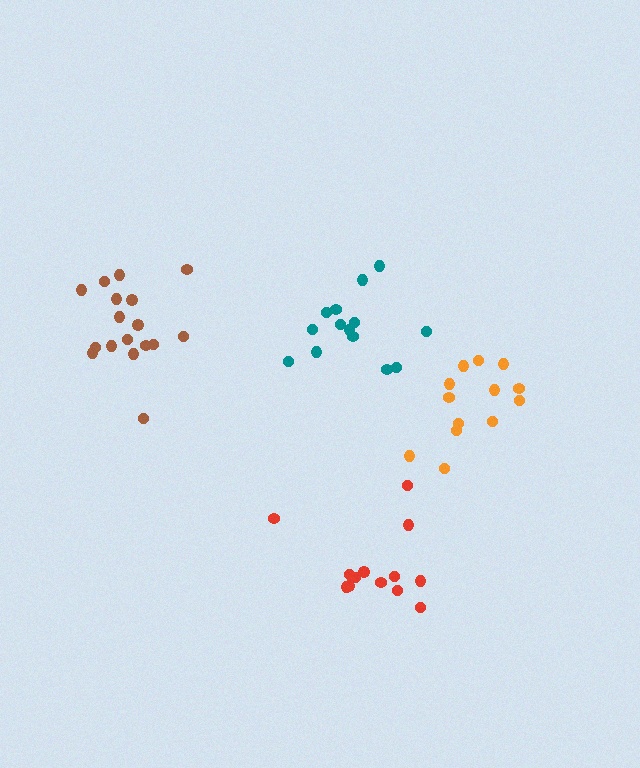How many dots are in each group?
Group 1: 14 dots, Group 2: 13 dots, Group 3: 17 dots, Group 4: 13 dots (57 total).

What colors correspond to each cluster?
The clusters are colored: teal, red, brown, orange.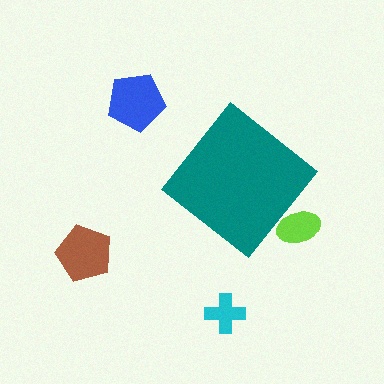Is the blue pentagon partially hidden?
No, the blue pentagon is fully visible.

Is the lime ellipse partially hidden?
Yes, the lime ellipse is partially hidden behind the teal diamond.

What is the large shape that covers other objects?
A teal diamond.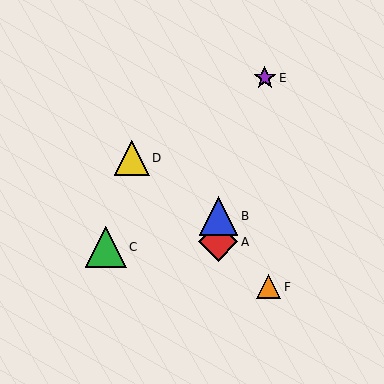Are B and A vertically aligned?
Yes, both are at x≈218.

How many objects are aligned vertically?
2 objects (A, B) are aligned vertically.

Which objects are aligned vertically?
Objects A, B are aligned vertically.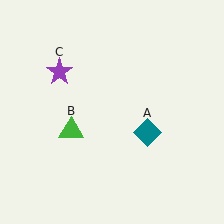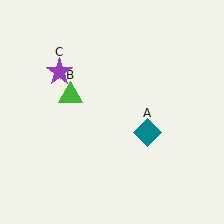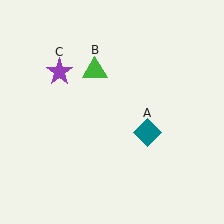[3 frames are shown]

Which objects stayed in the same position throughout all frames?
Teal diamond (object A) and purple star (object C) remained stationary.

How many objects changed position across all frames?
1 object changed position: green triangle (object B).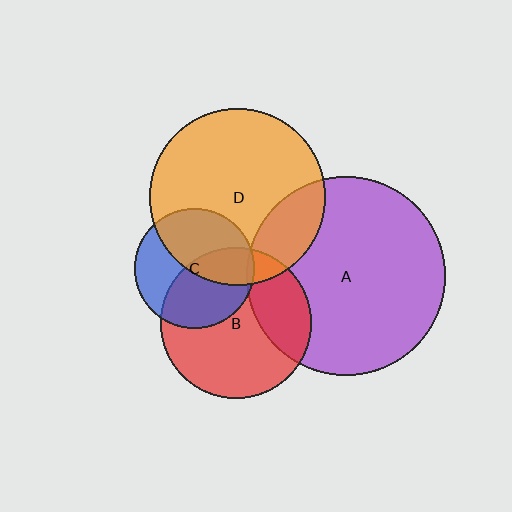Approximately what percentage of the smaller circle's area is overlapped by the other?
Approximately 45%.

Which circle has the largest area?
Circle A (purple).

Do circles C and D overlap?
Yes.